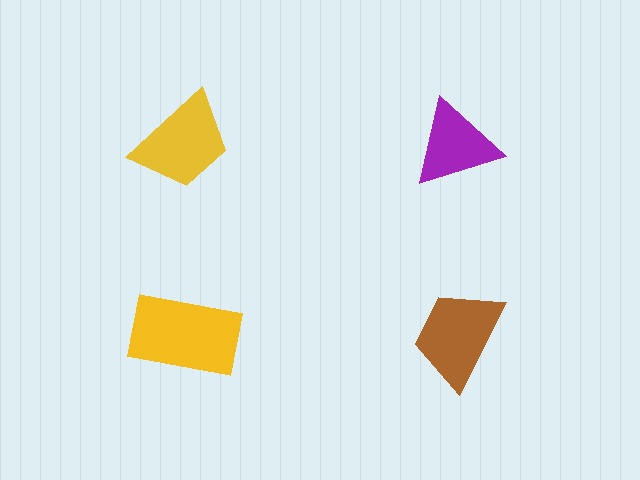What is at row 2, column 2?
A brown trapezoid.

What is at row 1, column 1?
A yellow trapezoid.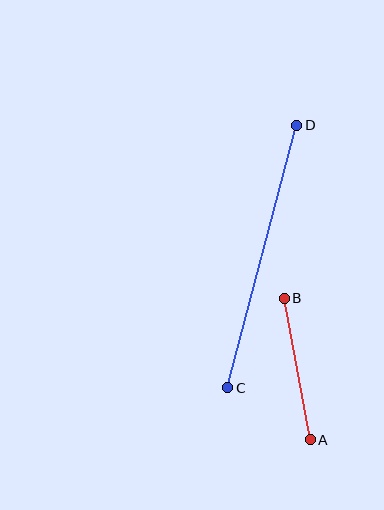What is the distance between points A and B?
The distance is approximately 144 pixels.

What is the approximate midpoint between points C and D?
The midpoint is at approximately (262, 257) pixels.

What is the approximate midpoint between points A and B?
The midpoint is at approximately (297, 369) pixels.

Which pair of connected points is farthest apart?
Points C and D are farthest apart.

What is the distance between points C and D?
The distance is approximately 271 pixels.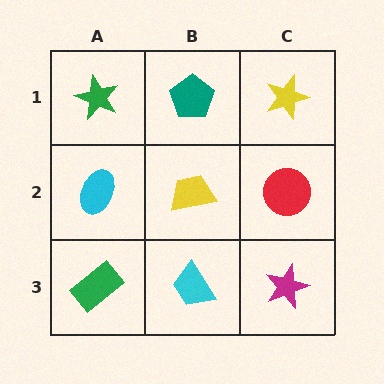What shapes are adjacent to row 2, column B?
A teal pentagon (row 1, column B), a cyan trapezoid (row 3, column B), a cyan ellipse (row 2, column A), a red circle (row 2, column C).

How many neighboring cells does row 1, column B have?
3.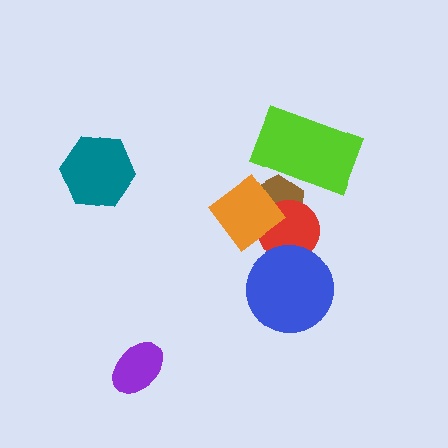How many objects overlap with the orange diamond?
2 objects overlap with the orange diamond.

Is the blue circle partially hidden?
No, no other shape covers it.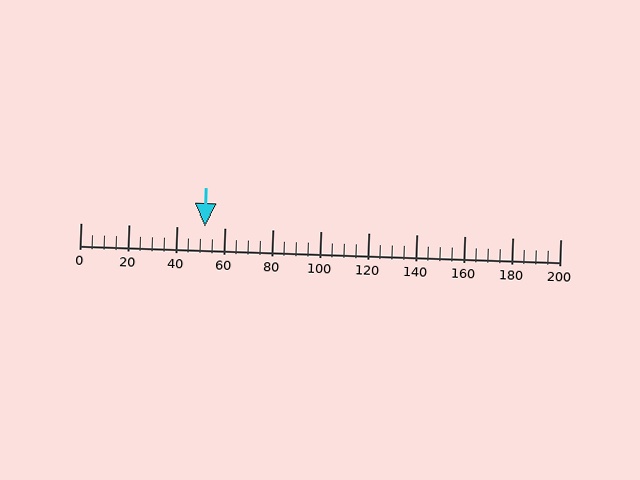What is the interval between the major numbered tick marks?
The major tick marks are spaced 20 units apart.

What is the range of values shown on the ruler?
The ruler shows values from 0 to 200.